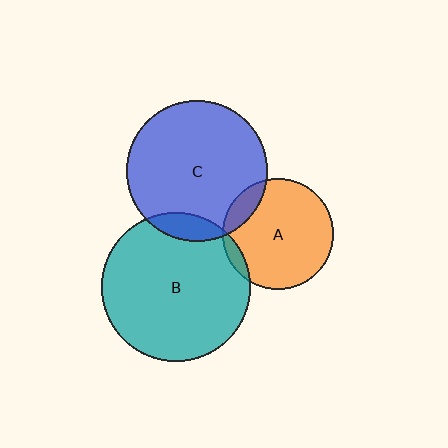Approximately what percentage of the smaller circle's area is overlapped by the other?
Approximately 10%.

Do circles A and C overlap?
Yes.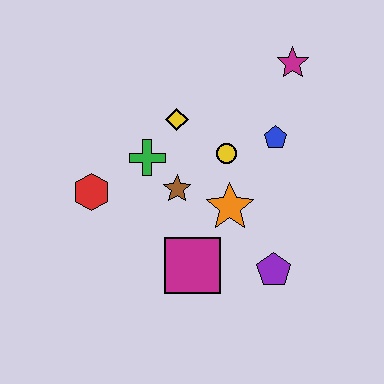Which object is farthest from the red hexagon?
The magenta star is farthest from the red hexagon.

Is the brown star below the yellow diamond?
Yes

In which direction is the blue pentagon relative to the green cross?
The blue pentagon is to the right of the green cross.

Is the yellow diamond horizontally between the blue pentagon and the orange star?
No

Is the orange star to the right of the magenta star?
No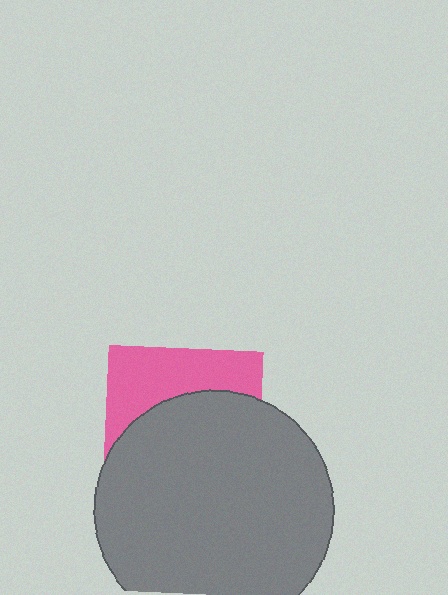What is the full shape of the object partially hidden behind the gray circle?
The partially hidden object is a pink square.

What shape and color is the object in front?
The object in front is a gray circle.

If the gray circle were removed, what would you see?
You would see the complete pink square.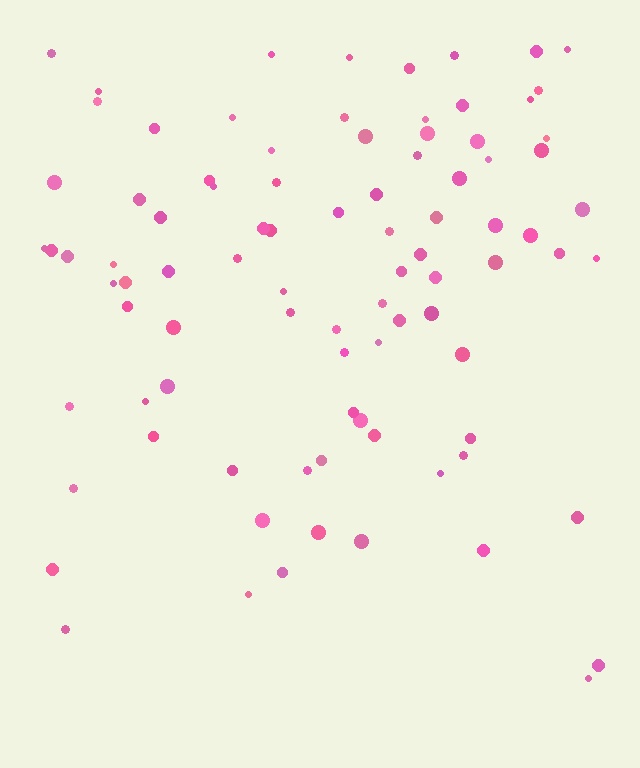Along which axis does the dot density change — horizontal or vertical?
Vertical.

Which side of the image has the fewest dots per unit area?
The bottom.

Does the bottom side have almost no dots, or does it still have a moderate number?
Still a moderate number, just noticeably fewer than the top.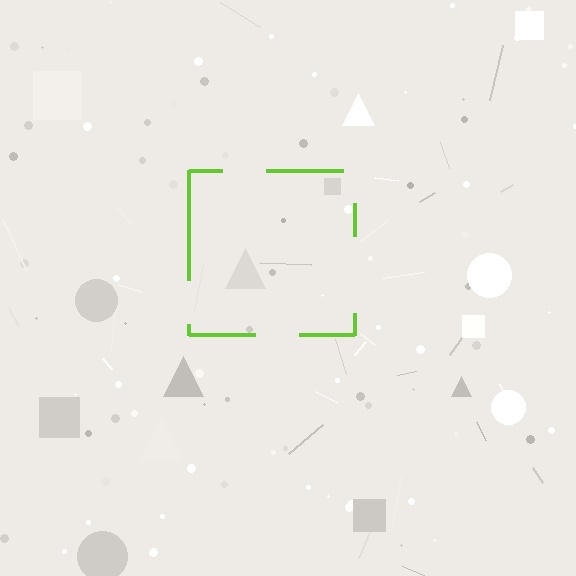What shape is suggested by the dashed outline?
The dashed outline suggests a square.